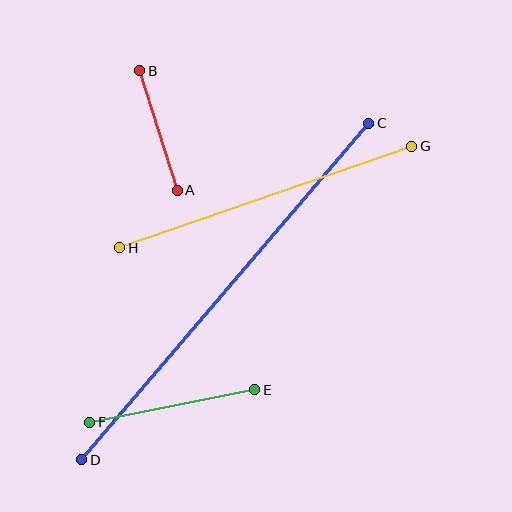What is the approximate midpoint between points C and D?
The midpoint is at approximately (225, 291) pixels.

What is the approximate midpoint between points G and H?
The midpoint is at approximately (266, 197) pixels.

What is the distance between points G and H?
The distance is approximately 309 pixels.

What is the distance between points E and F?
The distance is approximately 168 pixels.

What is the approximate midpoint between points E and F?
The midpoint is at approximately (172, 406) pixels.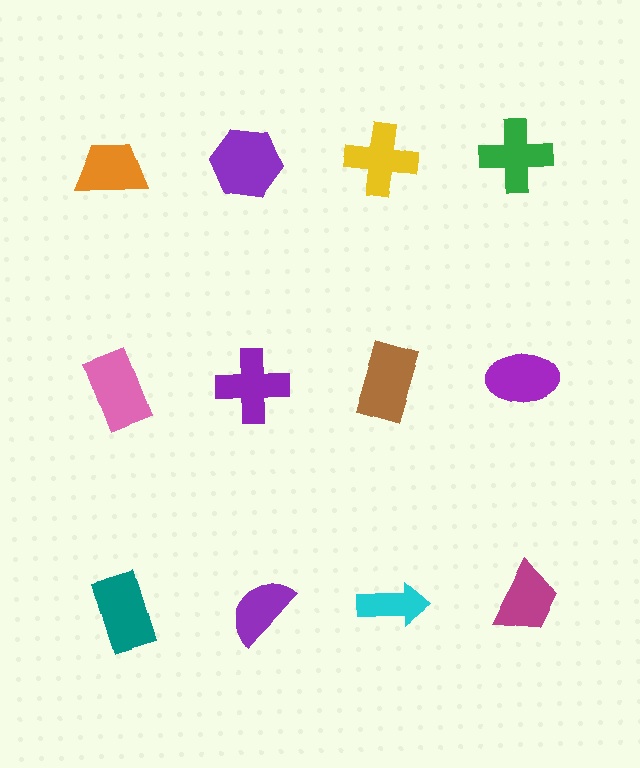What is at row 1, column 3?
A yellow cross.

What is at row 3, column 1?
A teal rectangle.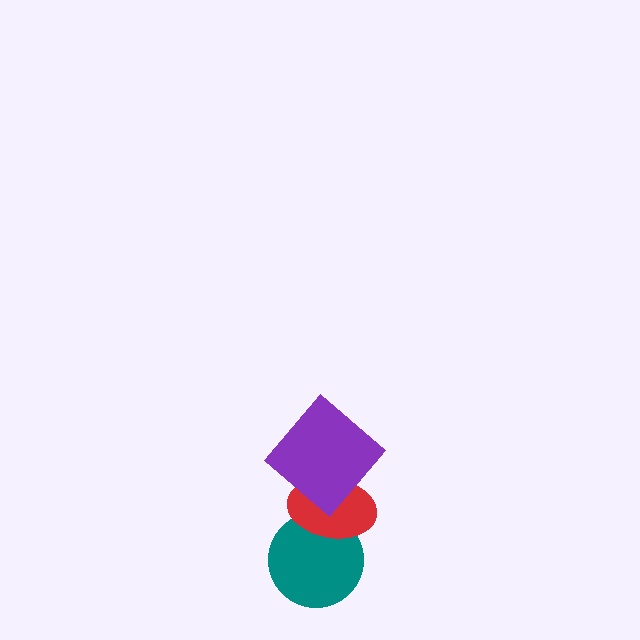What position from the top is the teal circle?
The teal circle is 3rd from the top.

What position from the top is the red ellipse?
The red ellipse is 2nd from the top.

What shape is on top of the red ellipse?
The purple diamond is on top of the red ellipse.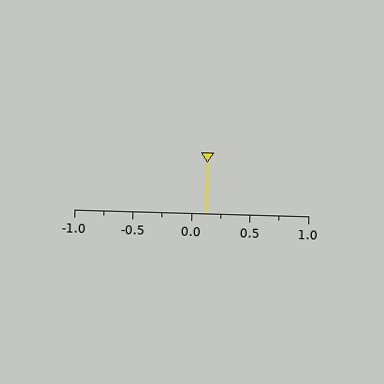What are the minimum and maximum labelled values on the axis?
The axis runs from -1.0 to 1.0.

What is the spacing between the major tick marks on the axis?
The major ticks are spaced 0.5 apart.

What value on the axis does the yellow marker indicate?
The marker indicates approximately 0.12.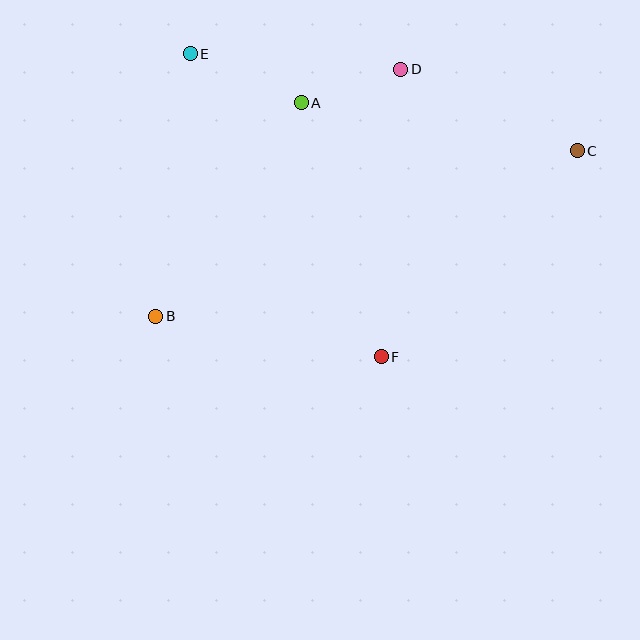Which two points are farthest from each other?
Points B and C are farthest from each other.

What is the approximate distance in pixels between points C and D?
The distance between C and D is approximately 194 pixels.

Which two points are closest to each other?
Points A and D are closest to each other.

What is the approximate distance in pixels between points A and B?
The distance between A and B is approximately 258 pixels.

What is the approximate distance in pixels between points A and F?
The distance between A and F is approximately 266 pixels.